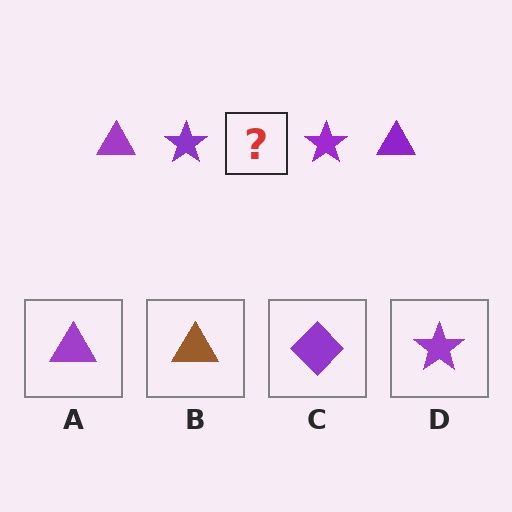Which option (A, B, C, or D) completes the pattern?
A.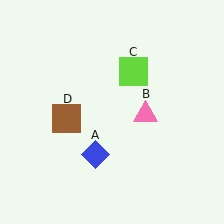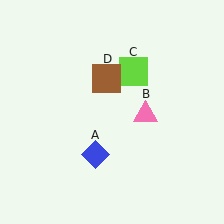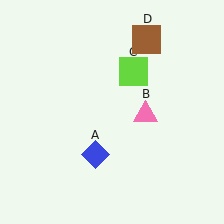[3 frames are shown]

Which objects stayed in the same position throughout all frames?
Blue diamond (object A) and pink triangle (object B) and lime square (object C) remained stationary.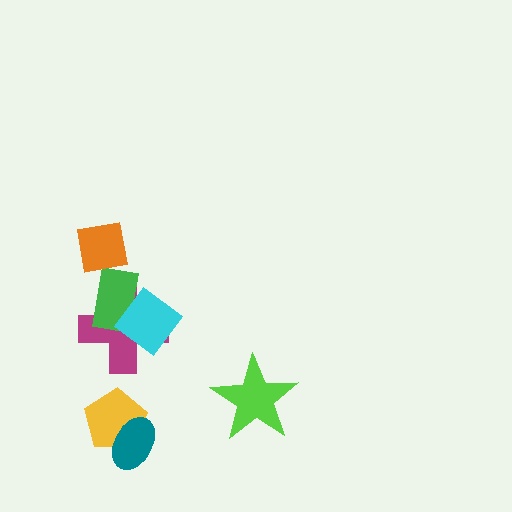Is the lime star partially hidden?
No, no other shape covers it.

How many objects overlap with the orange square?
0 objects overlap with the orange square.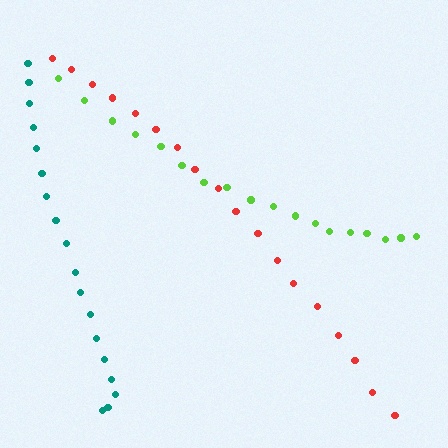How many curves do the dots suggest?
There are 3 distinct paths.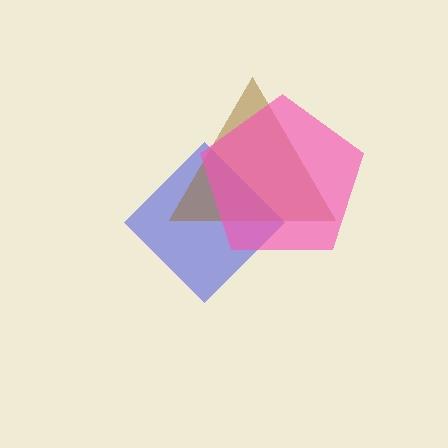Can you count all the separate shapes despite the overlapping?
Yes, there are 3 separate shapes.